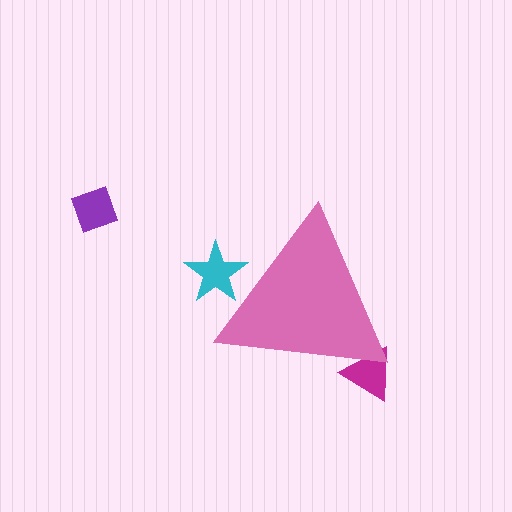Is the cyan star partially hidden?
Yes, the cyan star is partially hidden behind the pink triangle.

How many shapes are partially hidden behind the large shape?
2 shapes are partially hidden.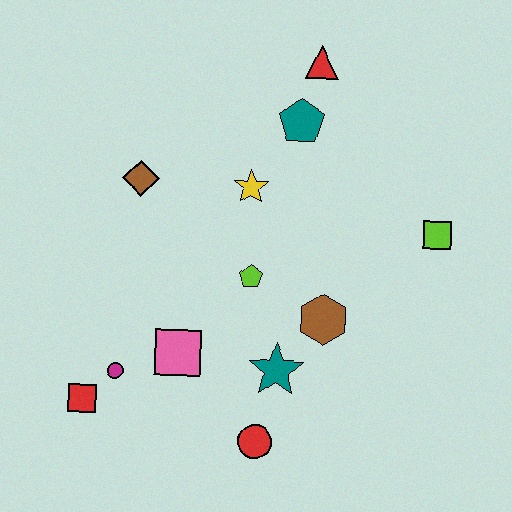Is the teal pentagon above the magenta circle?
Yes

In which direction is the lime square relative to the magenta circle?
The lime square is to the right of the magenta circle.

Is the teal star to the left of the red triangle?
Yes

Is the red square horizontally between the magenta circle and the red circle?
No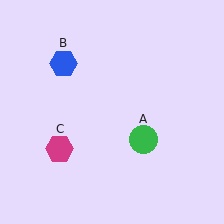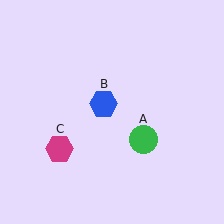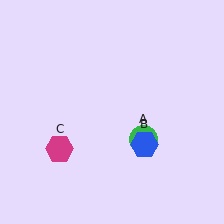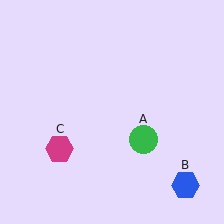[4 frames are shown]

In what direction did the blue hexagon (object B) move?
The blue hexagon (object B) moved down and to the right.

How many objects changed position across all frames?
1 object changed position: blue hexagon (object B).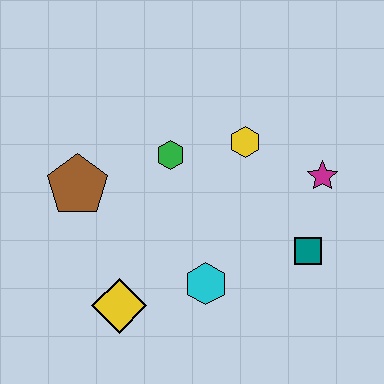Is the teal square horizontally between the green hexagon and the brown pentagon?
No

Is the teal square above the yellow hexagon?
No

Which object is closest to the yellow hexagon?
The green hexagon is closest to the yellow hexagon.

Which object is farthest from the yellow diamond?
The magenta star is farthest from the yellow diamond.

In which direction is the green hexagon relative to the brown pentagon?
The green hexagon is to the right of the brown pentagon.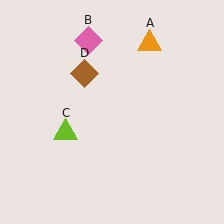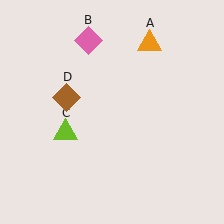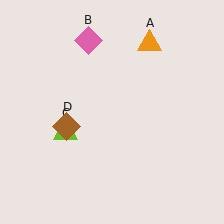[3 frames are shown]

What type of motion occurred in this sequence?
The brown diamond (object D) rotated counterclockwise around the center of the scene.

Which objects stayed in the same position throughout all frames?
Orange triangle (object A) and pink diamond (object B) and lime triangle (object C) remained stationary.